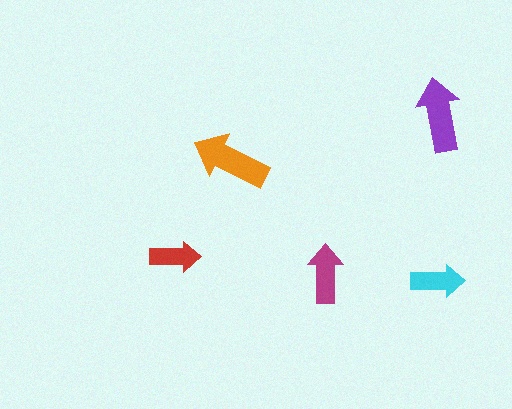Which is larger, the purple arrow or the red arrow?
The purple one.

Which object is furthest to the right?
The purple arrow is rightmost.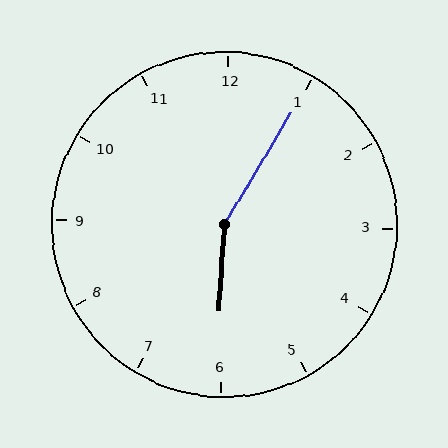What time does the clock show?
6:05.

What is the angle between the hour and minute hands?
Approximately 152 degrees.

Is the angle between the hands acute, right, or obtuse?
It is obtuse.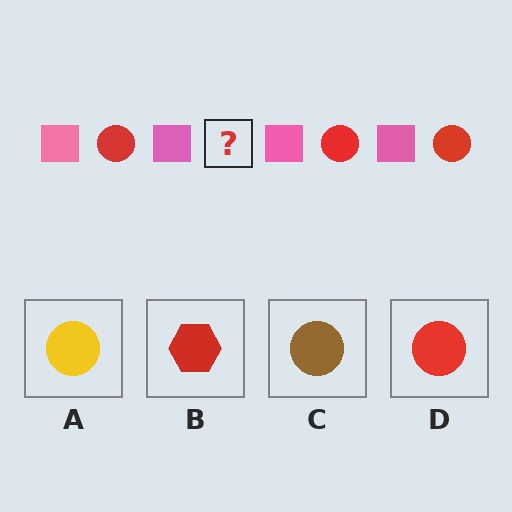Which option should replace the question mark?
Option D.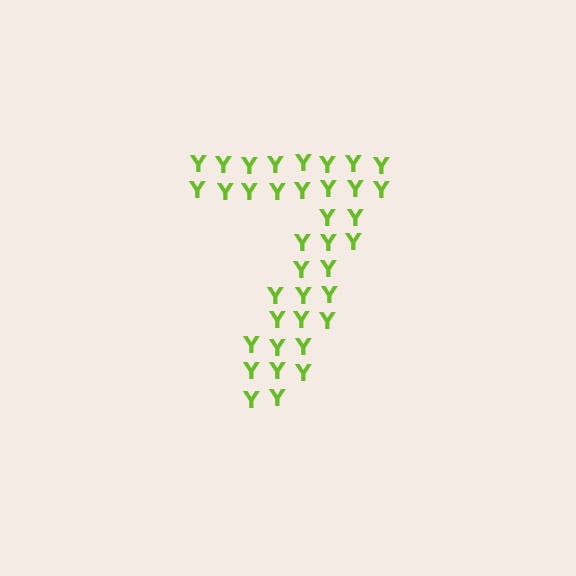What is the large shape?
The large shape is the digit 7.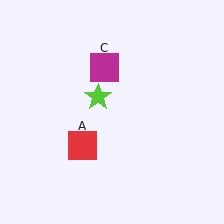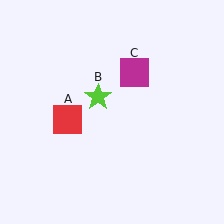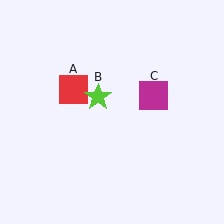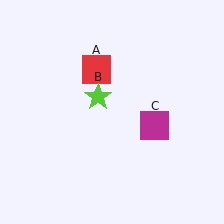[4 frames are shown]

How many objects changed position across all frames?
2 objects changed position: red square (object A), magenta square (object C).